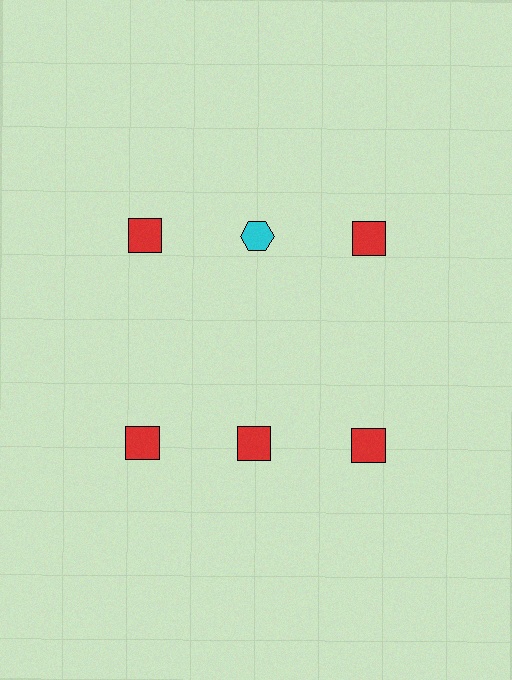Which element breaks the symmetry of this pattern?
The cyan hexagon in the top row, second from left column breaks the symmetry. All other shapes are red squares.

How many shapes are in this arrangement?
There are 6 shapes arranged in a grid pattern.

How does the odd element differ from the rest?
It differs in both color (cyan instead of red) and shape (hexagon instead of square).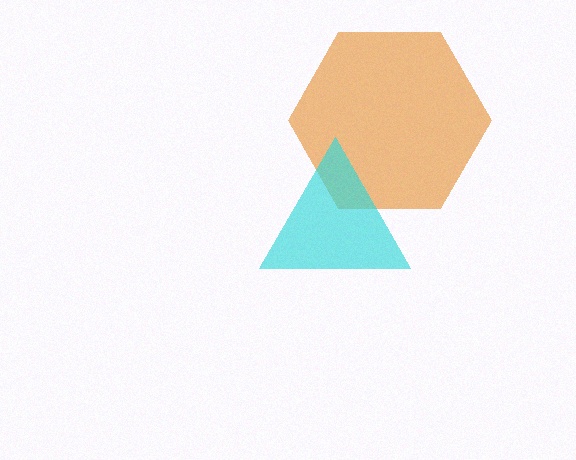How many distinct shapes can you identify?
There are 2 distinct shapes: an orange hexagon, a cyan triangle.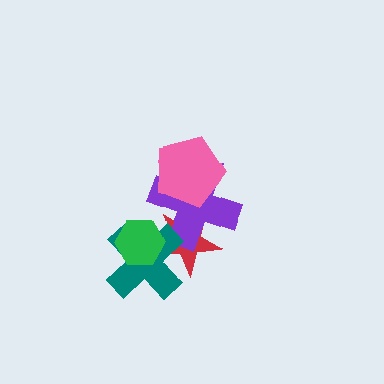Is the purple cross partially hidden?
Yes, it is partially covered by another shape.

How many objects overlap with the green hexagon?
2 objects overlap with the green hexagon.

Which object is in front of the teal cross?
The green hexagon is in front of the teal cross.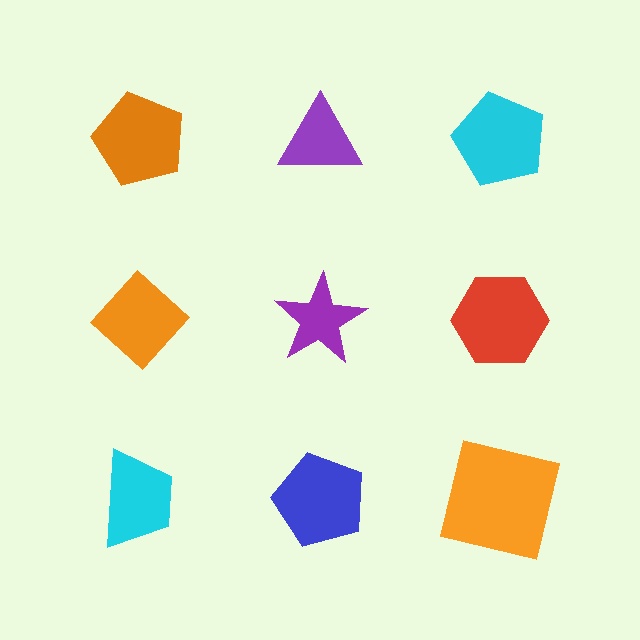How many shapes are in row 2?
3 shapes.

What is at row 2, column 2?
A purple star.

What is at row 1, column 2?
A purple triangle.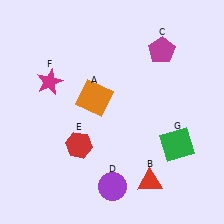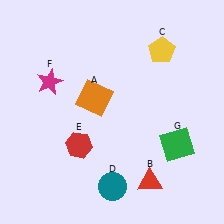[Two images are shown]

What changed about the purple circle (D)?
In Image 1, D is purple. In Image 2, it changed to teal.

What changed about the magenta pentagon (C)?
In Image 1, C is magenta. In Image 2, it changed to yellow.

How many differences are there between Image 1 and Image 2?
There are 2 differences between the two images.